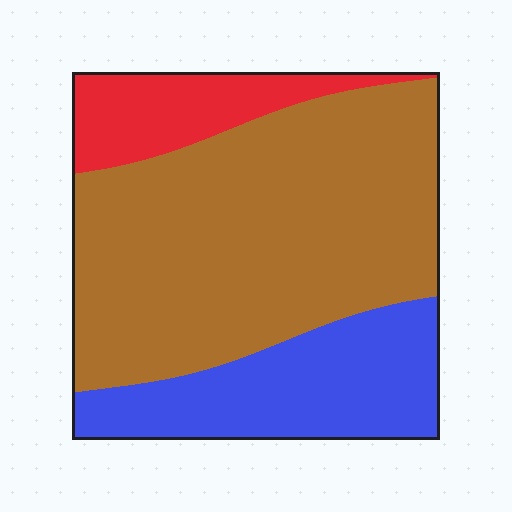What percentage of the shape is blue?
Blue takes up about one quarter (1/4) of the shape.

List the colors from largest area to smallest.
From largest to smallest: brown, blue, red.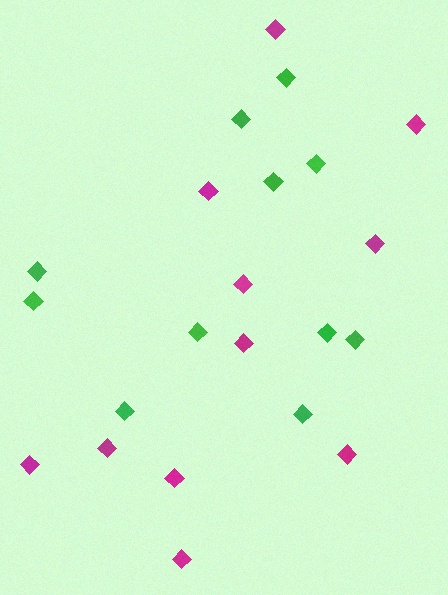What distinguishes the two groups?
There are 2 groups: one group of green diamonds (11) and one group of magenta diamonds (11).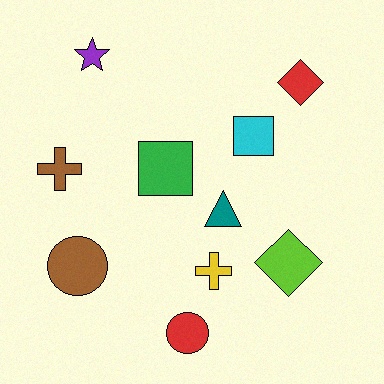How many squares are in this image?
There are 2 squares.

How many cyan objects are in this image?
There is 1 cyan object.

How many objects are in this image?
There are 10 objects.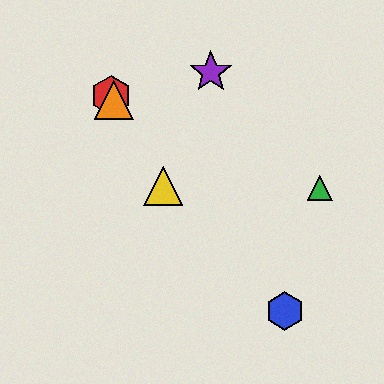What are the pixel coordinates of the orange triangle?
The orange triangle is at (114, 100).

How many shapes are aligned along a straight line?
3 shapes (the red hexagon, the yellow triangle, the orange triangle) are aligned along a straight line.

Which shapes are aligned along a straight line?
The red hexagon, the yellow triangle, the orange triangle are aligned along a straight line.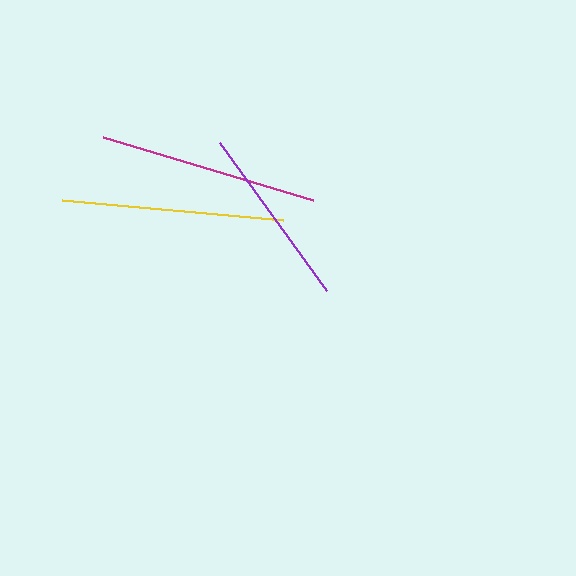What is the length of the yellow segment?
The yellow segment is approximately 222 pixels long.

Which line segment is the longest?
The yellow line is the longest at approximately 222 pixels.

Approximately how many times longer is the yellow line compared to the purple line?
The yellow line is approximately 1.2 times the length of the purple line.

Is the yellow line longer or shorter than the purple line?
The yellow line is longer than the purple line.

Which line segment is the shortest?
The purple line is the shortest at approximately 182 pixels.